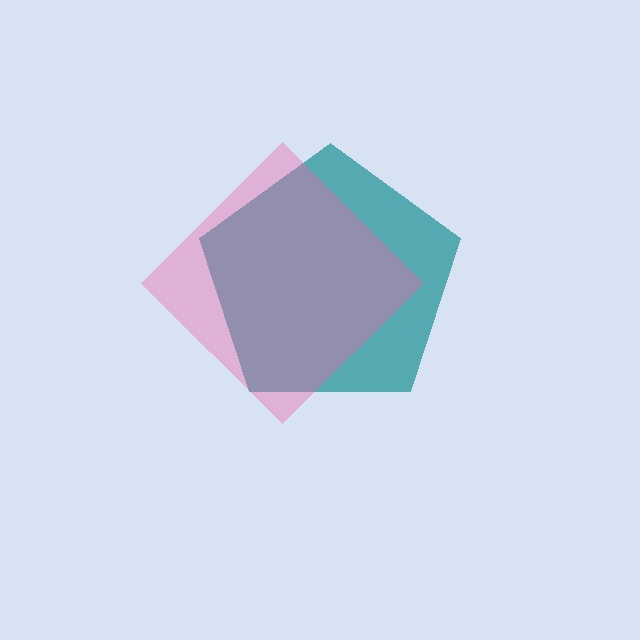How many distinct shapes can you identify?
There are 2 distinct shapes: a teal pentagon, a pink diamond.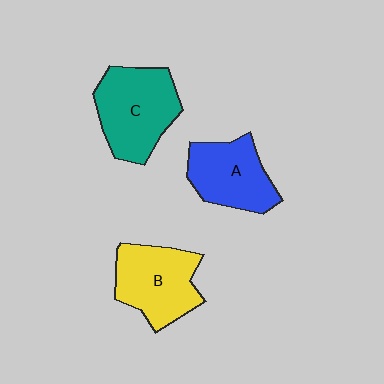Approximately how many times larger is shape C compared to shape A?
Approximately 1.2 times.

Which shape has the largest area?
Shape C (teal).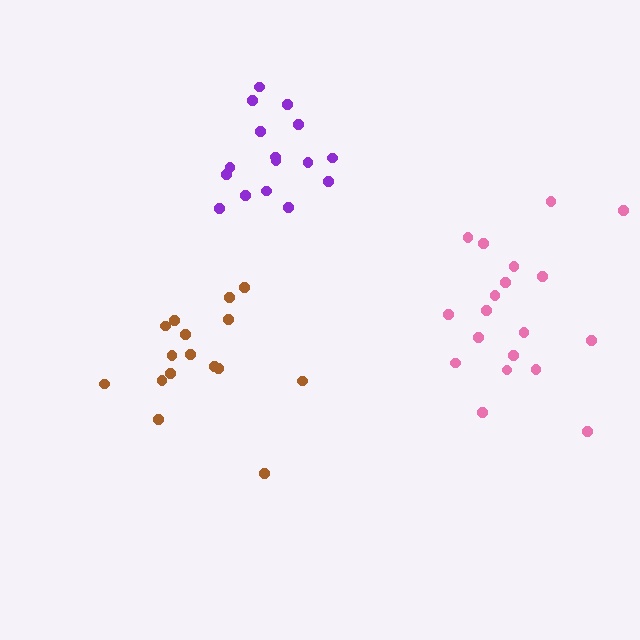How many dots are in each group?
Group 1: 16 dots, Group 2: 16 dots, Group 3: 19 dots (51 total).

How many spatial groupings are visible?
There are 3 spatial groupings.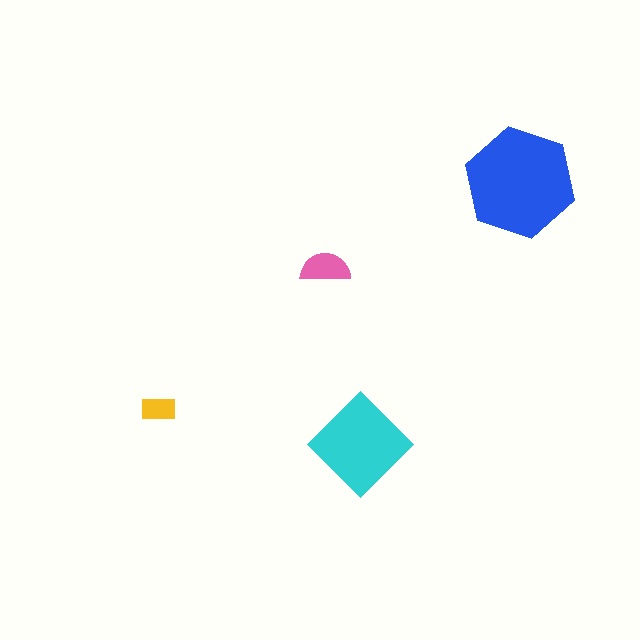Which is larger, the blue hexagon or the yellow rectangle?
The blue hexagon.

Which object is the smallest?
The yellow rectangle.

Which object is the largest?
The blue hexagon.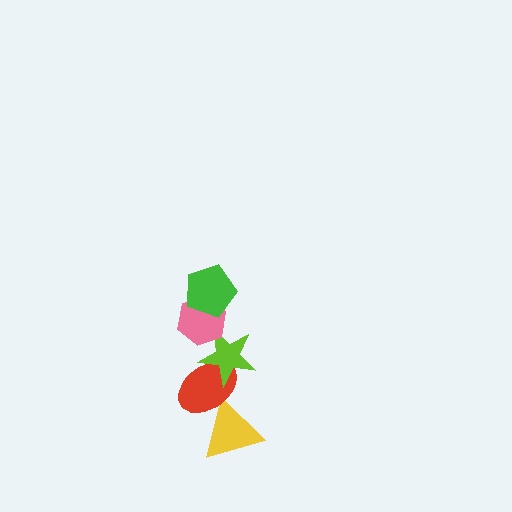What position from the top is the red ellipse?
The red ellipse is 4th from the top.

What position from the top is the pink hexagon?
The pink hexagon is 2nd from the top.